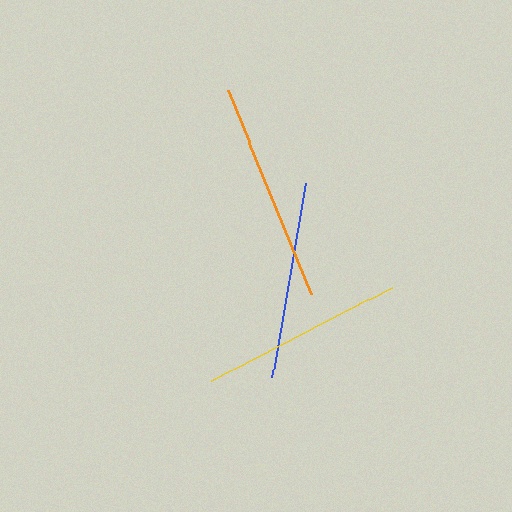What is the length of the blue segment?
The blue segment is approximately 197 pixels long.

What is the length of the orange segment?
The orange segment is approximately 221 pixels long.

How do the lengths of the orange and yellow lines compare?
The orange and yellow lines are approximately the same length.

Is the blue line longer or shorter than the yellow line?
The yellow line is longer than the blue line.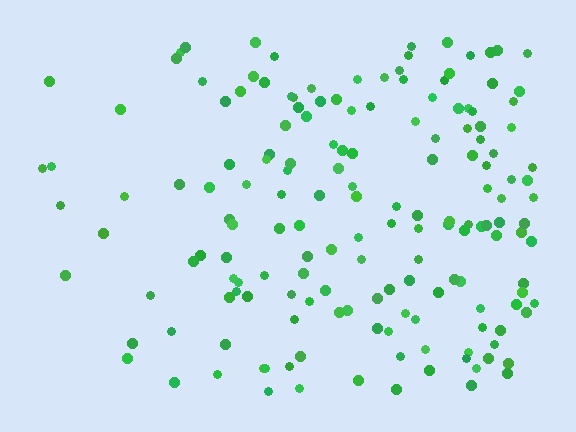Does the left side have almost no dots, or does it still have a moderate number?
Still a moderate number, just noticeably fewer than the right.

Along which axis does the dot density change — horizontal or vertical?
Horizontal.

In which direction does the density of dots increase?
From left to right, with the right side densest.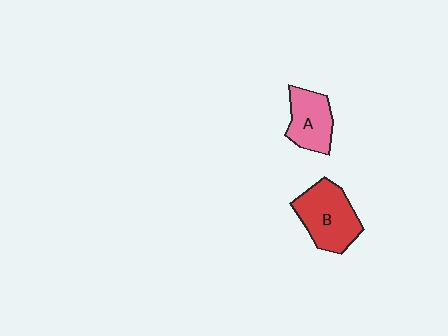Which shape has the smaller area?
Shape A (pink).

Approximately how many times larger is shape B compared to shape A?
Approximately 1.4 times.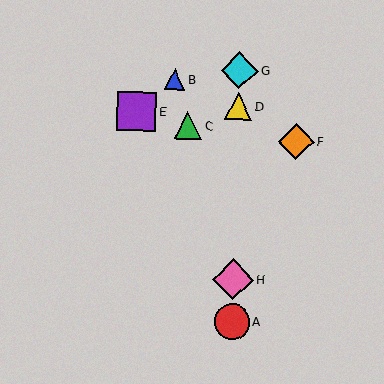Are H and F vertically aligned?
No, H is at x≈233 and F is at x≈296.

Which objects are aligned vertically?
Objects A, D, G, H are aligned vertically.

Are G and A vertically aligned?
Yes, both are at x≈239.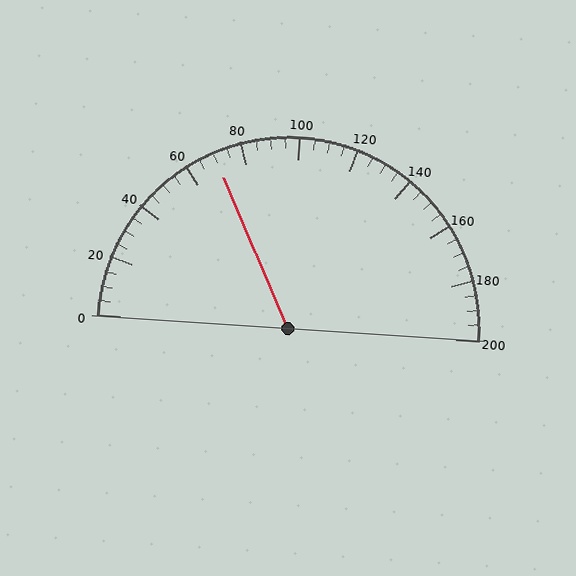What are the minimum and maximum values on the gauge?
The gauge ranges from 0 to 200.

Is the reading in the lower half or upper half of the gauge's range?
The reading is in the lower half of the range (0 to 200).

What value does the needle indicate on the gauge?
The needle indicates approximately 70.